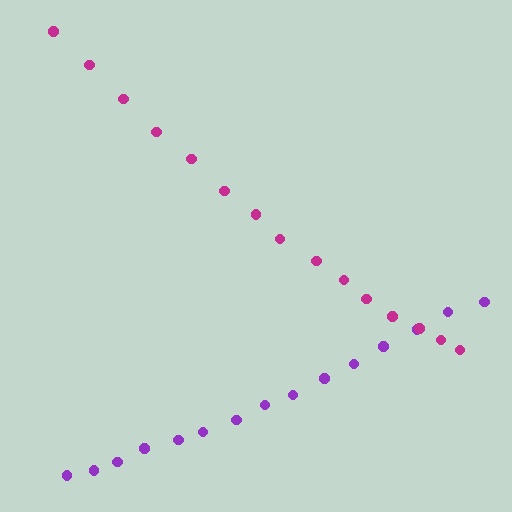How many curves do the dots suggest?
There are 2 distinct paths.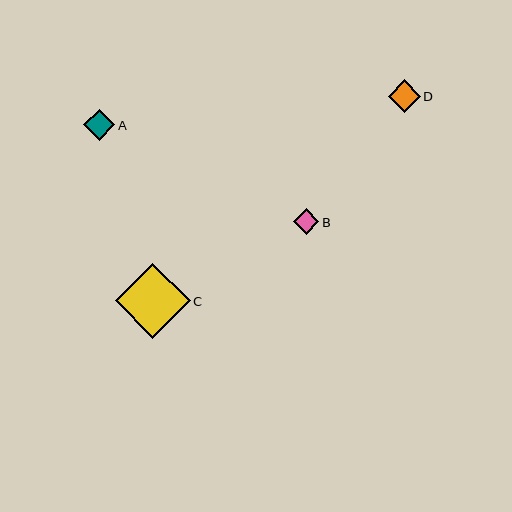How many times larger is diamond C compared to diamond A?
Diamond C is approximately 2.4 times the size of diamond A.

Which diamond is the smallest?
Diamond B is the smallest with a size of approximately 26 pixels.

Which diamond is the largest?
Diamond C is the largest with a size of approximately 74 pixels.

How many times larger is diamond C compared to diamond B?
Diamond C is approximately 2.9 times the size of diamond B.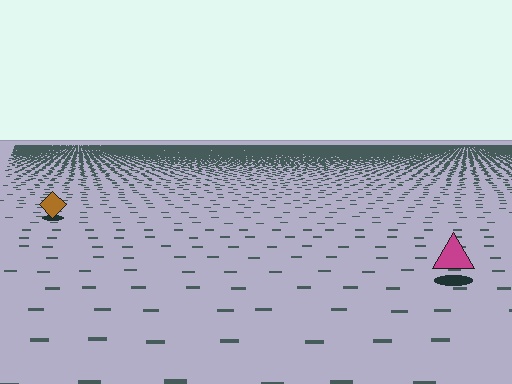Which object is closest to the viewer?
The magenta triangle is closest. The texture marks near it are larger and more spread out.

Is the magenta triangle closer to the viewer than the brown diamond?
Yes. The magenta triangle is closer — you can tell from the texture gradient: the ground texture is coarser near it.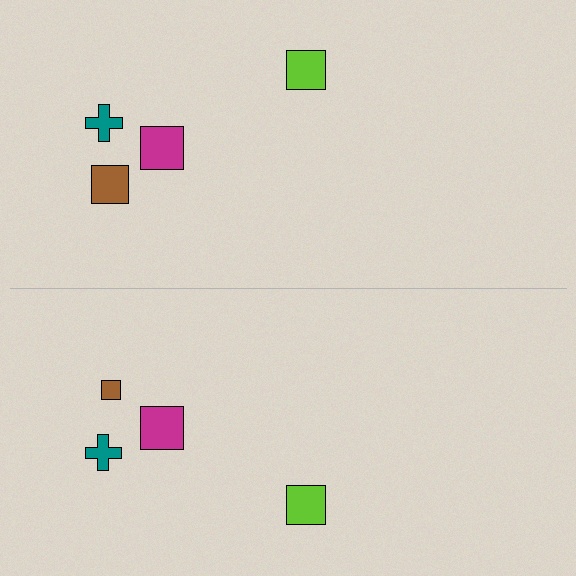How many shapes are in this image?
There are 8 shapes in this image.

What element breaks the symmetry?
The brown square on the bottom side has a different size than its mirror counterpart.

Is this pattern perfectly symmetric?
No, the pattern is not perfectly symmetric. The brown square on the bottom side has a different size than its mirror counterpart.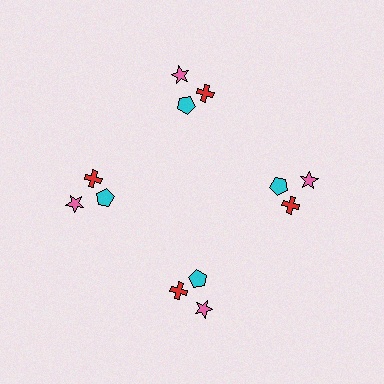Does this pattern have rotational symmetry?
Yes, this pattern has 4-fold rotational symmetry. It looks the same after rotating 90 degrees around the center.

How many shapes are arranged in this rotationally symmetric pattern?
There are 12 shapes, arranged in 4 groups of 3.